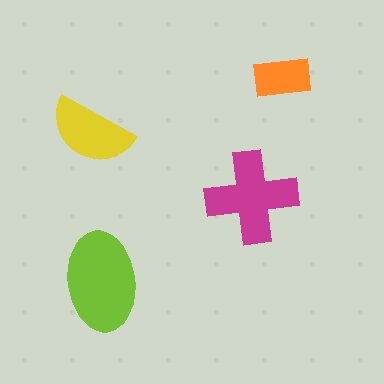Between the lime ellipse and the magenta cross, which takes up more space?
The lime ellipse.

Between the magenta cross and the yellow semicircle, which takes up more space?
The magenta cross.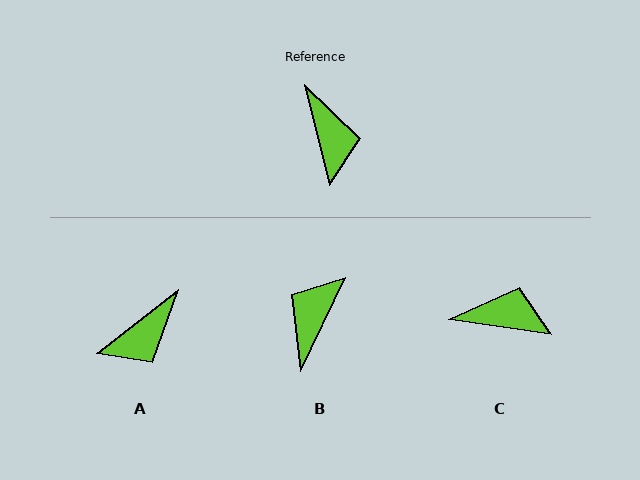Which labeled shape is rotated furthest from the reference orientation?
B, about 141 degrees away.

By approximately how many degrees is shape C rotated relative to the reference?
Approximately 68 degrees counter-clockwise.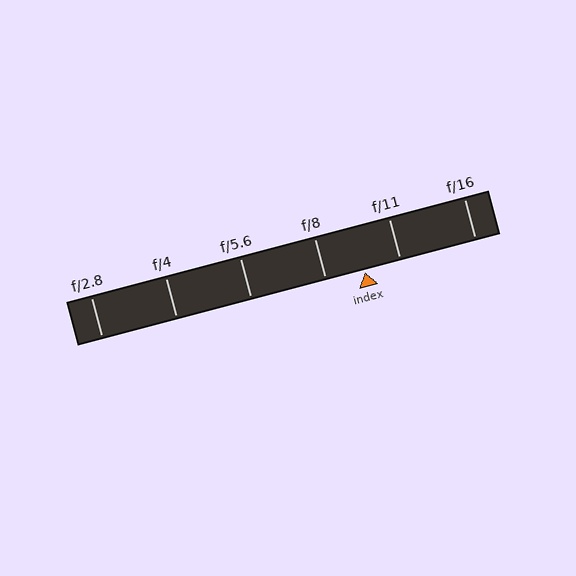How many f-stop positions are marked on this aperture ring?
There are 6 f-stop positions marked.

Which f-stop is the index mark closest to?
The index mark is closest to f/11.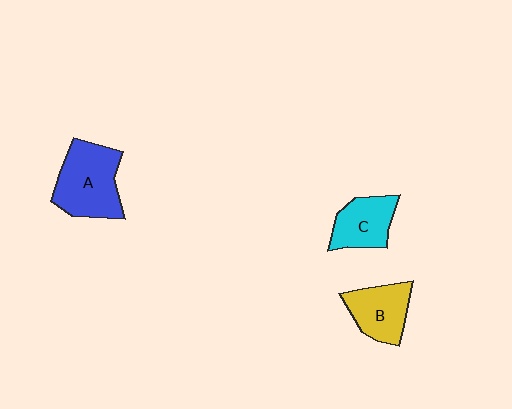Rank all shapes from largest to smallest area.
From largest to smallest: A (blue), B (yellow), C (cyan).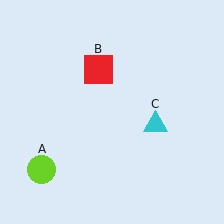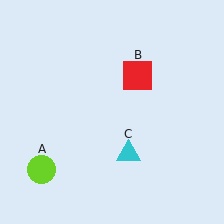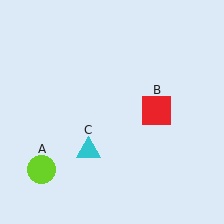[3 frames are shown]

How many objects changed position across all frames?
2 objects changed position: red square (object B), cyan triangle (object C).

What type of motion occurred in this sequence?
The red square (object B), cyan triangle (object C) rotated clockwise around the center of the scene.